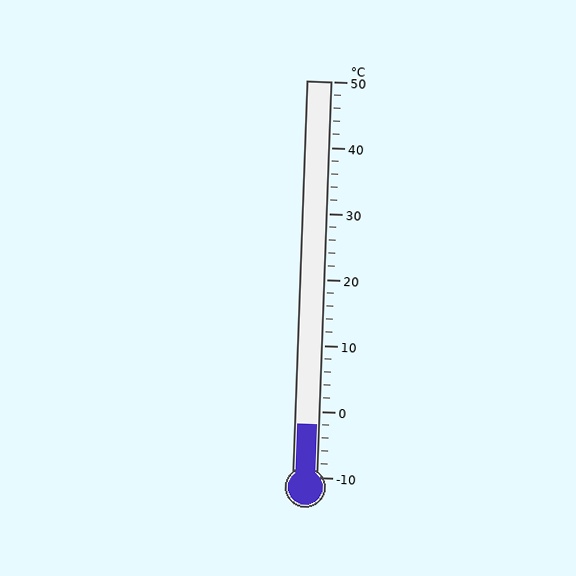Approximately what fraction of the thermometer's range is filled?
The thermometer is filled to approximately 15% of its range.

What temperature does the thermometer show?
The thermometer shows approximately -2°C.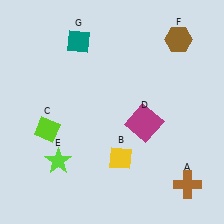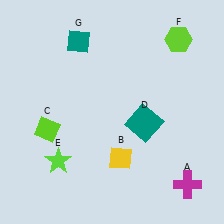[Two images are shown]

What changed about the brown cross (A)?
In Image 1, A is brown. In Image 2, it changed to magenta.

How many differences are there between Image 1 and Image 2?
There are 3 differences between the two images.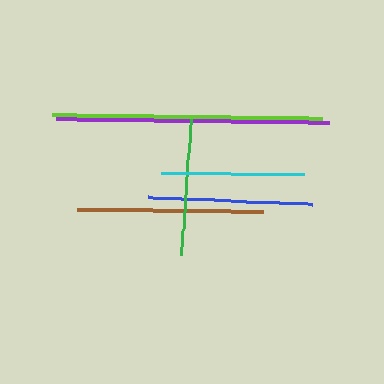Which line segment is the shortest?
The green line is the shortest at approximately 139 pixels.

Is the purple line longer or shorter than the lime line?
The purple line is longer than the lime line.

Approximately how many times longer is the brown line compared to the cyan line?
The brown line is approximately 1.3 times the length of the cyan line.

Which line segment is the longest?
The purple line is the longest at approximately 273 pixels.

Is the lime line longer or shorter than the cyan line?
The lime line is longer than the cyan line.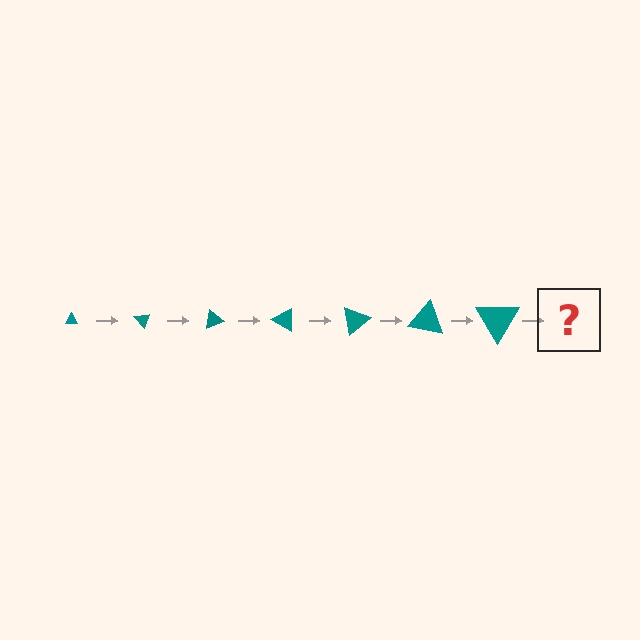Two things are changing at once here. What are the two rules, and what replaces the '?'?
The two rules are that the triangle grows larger each step and it rotates 50 degrees each step. The '?' should be a triangle, larger than the previous one and rotated 350 degrees from the start.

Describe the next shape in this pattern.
It should be a triangle, larger than the previous one and rotated 350 degrees from the start.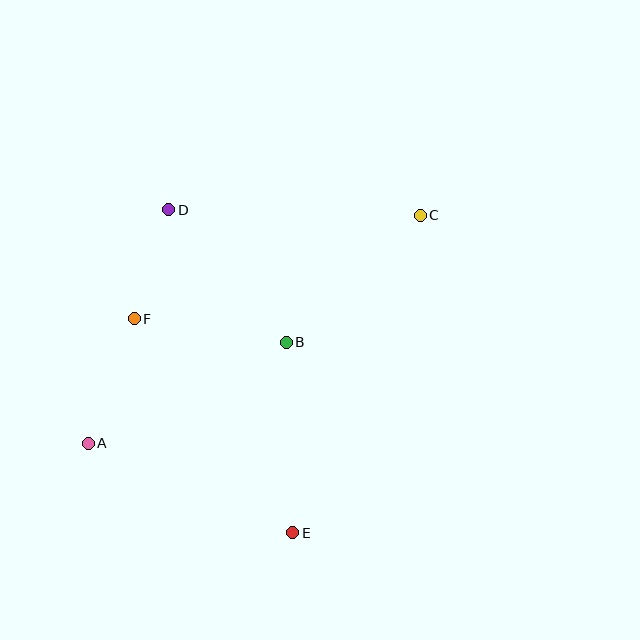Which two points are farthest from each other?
Points A and C are farthest from each other.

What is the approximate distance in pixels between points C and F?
The distance between C and F is approximately 304 pixels.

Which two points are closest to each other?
Points D and F are closest to each other.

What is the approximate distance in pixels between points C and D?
The distance between C and D is approximately 251 pixels.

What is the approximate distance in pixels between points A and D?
The distance between A and D is approximately 247 pixels.